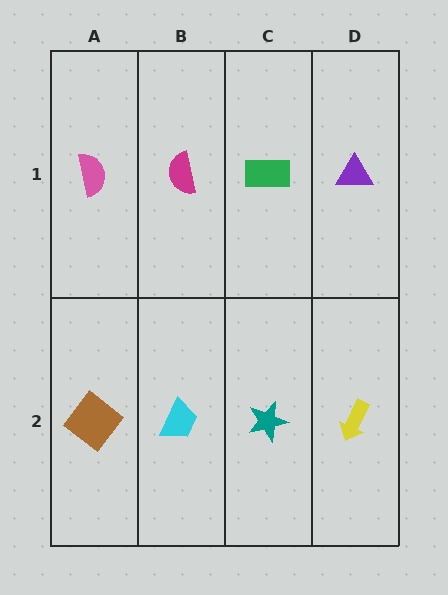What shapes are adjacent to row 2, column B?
A magenta semicircle (row 1, column B), a brown diamond (row 2, column A), a teal star (row 2, column C).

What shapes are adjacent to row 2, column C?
A green rectangle (row 1, column C), a cyan trapezoid (row 2, column B), a yellow arrow (row 2, column D).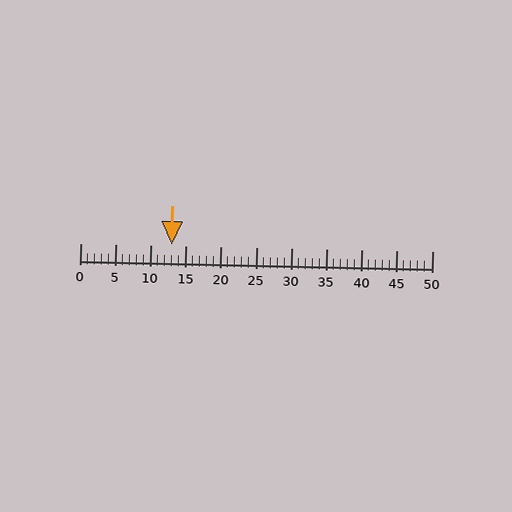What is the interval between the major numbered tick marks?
The major tick marks are spaced 5 units apart.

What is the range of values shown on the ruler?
The ruler shows values from 0 to 50.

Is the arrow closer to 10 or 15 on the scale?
The arrow is closer to 15.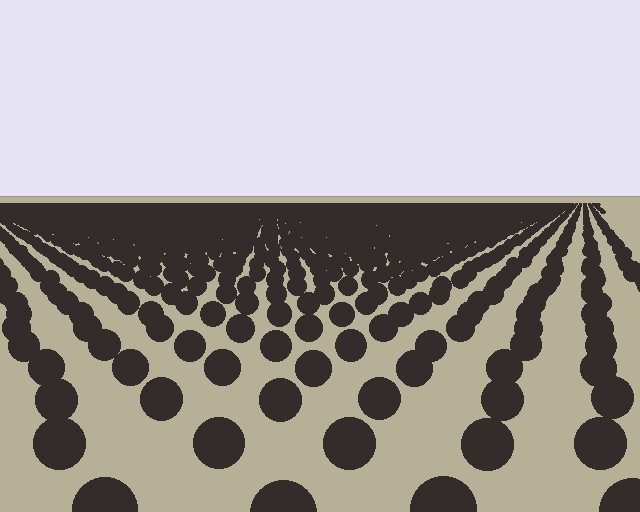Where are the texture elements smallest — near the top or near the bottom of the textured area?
Near the top.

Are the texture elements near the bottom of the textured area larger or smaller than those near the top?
Larger. Near the bottom, elements are closer to the viewer and appear at a bigger on-screen size.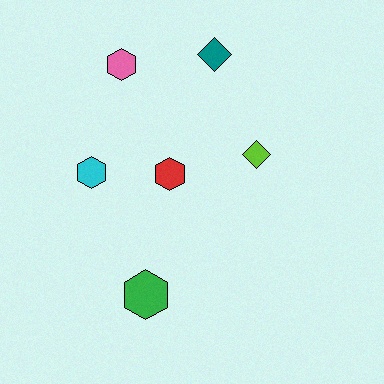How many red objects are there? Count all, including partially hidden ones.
There is 1 red object.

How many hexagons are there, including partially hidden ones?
There are 4 hexagons.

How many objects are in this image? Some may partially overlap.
There are 6 objects.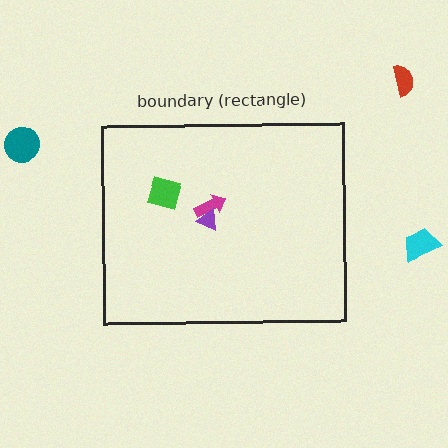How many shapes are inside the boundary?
3 inside, 3 outside.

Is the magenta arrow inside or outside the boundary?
Inside.